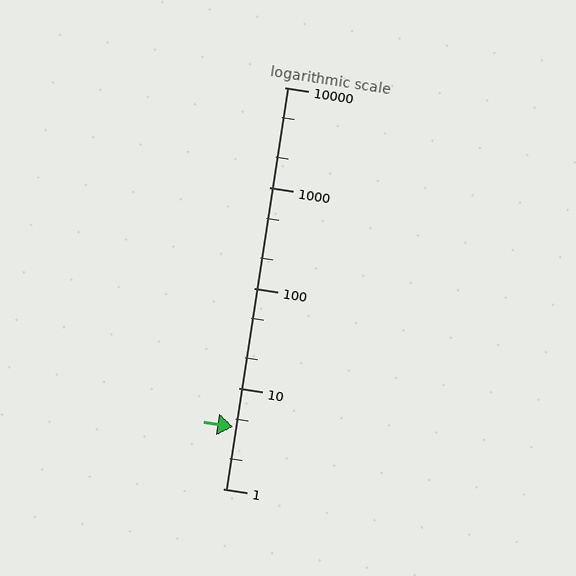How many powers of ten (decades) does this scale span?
The scale spans 4 decades, from 1 to 10000.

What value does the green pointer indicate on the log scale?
The pointer indicates approximately 4.1.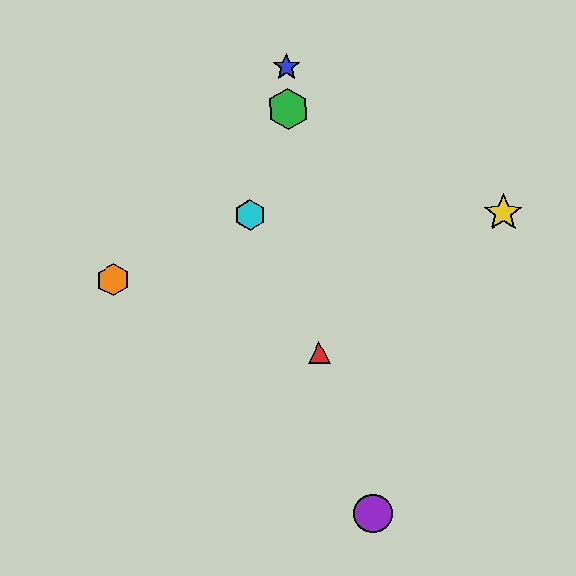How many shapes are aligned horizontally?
2 shapes (the yellow star, the cyan hexagon) are aligned horizontally.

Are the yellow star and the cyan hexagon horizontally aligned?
Yes, both are at y≈213.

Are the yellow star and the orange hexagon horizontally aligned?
No, the yellow star is at y≈213 and the orange hexagon is at y≈280.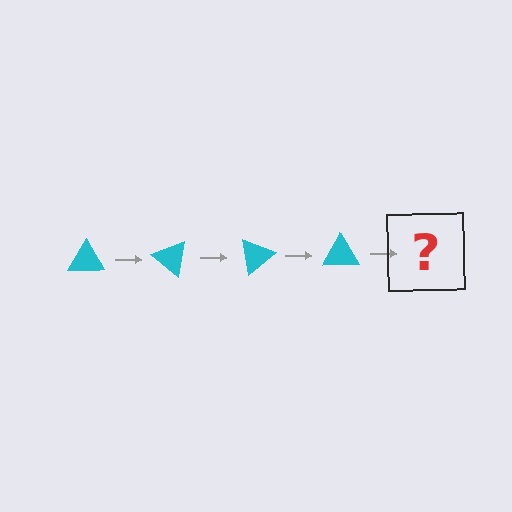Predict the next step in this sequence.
The next step is a cyan triangle rotated 160 degrees.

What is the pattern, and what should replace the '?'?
The pattern is that the triangle rotates 40 degrees each step. The '?' should be a cyan triangle rotated 160 degrees.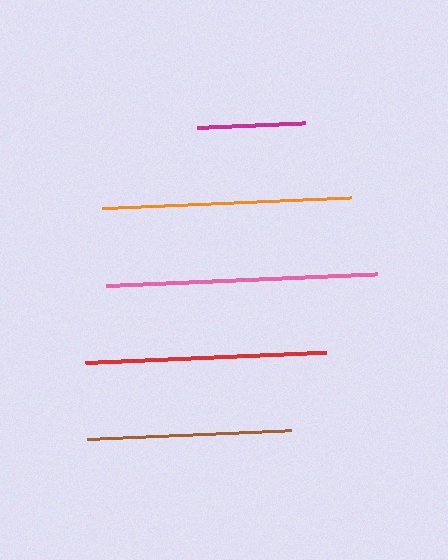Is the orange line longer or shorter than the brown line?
The orange line is longer than the brown line.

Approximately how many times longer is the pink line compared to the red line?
The pink line is approximately 1.1 times the length of the red line.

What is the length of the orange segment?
The orange segment is approximately 249 pixels long.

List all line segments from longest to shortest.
From longest to shortest: pink, orange, red, brown, magenta.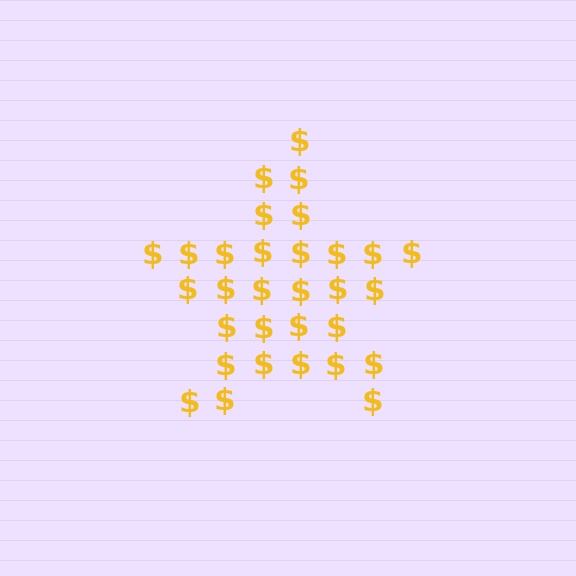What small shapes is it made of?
It is made of small dollar signs.